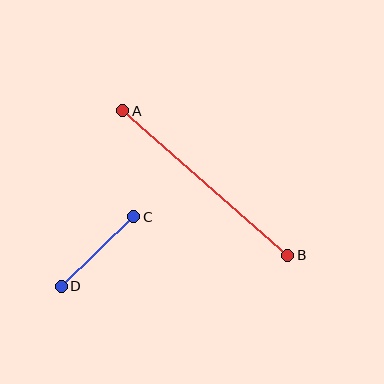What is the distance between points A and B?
The distance is approximately 220 pixels.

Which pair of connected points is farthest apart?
Points A and B are farthest apart.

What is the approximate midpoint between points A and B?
The midpoint is at approximately (205, 183) pixels.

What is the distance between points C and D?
The distance is approximately 101 pixels.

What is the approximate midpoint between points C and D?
The midpoint is at approximately (98, 251) pixels.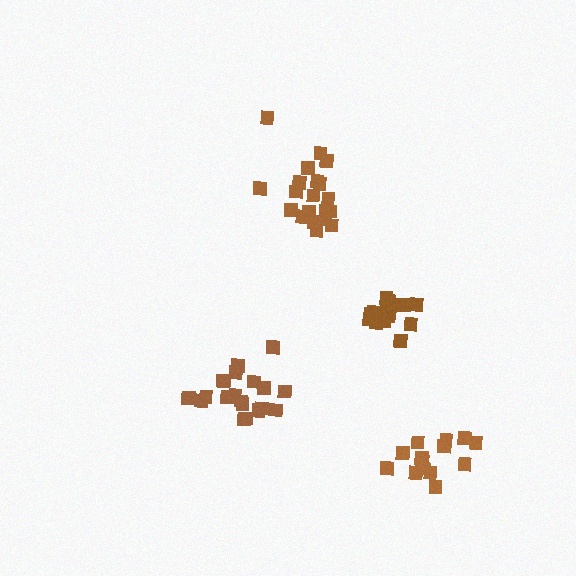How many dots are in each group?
Group 1: 16 dots, Group 2: 14 dots, Group 3: 20 dots, Group 4: 20 dots (70 total).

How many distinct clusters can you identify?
There are 4 distinct clusters.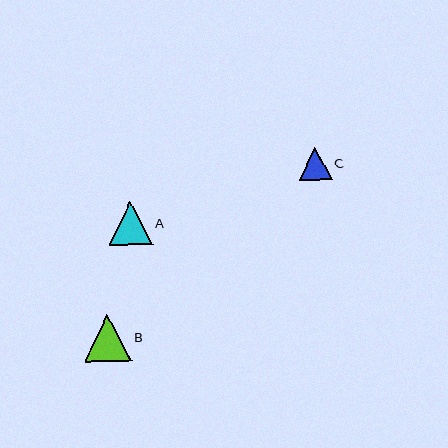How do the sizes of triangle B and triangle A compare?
Triangle B and triangle A are approximately the same size.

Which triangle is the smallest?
Triangle C is the smallest with a size of approximately 32 pixels.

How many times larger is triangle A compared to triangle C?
Triangle A is approximately 1.3 times the size of triangle C.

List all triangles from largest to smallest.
From largest to smallest: B, A, C.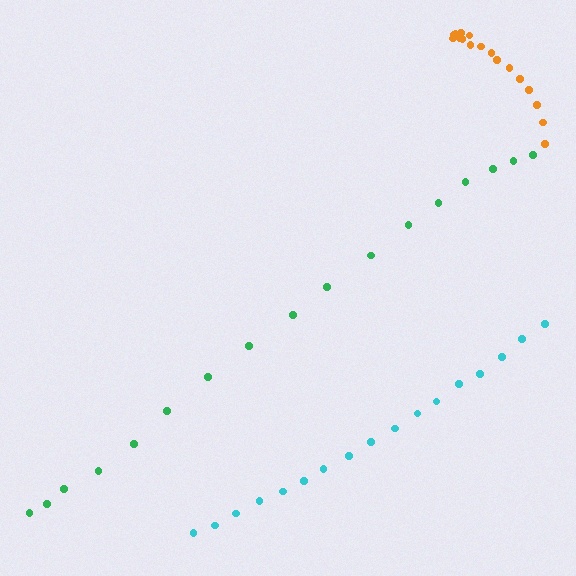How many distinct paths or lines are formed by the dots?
There are 3 distinct paths.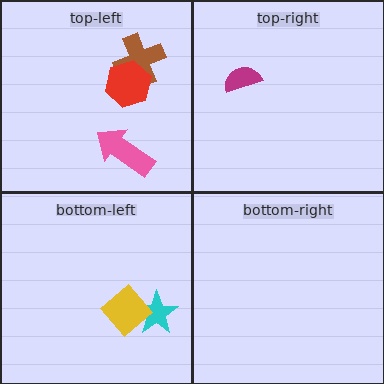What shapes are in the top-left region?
The brown cross, the pink arrow, the red hexagon.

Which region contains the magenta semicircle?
The top-right region.